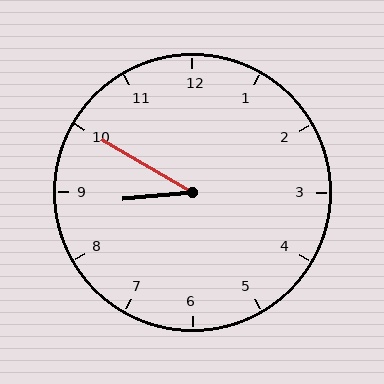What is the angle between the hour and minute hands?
Approximately 35 degrees.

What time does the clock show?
8:50.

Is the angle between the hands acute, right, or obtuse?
It is acute.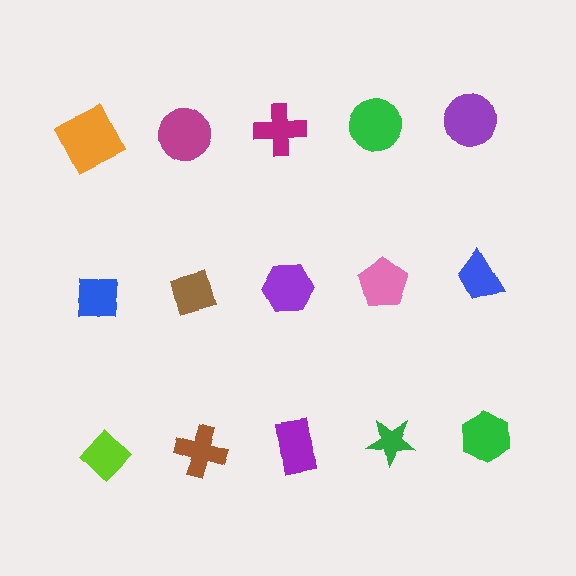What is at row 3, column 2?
A brown cross.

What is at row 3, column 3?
A purple rectangle.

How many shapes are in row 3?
5 shapes.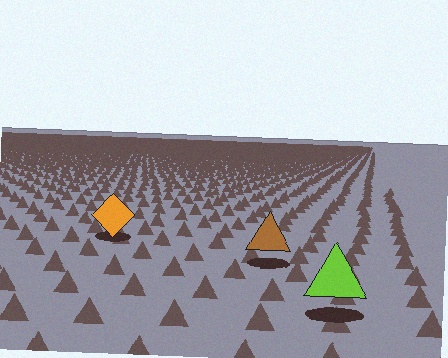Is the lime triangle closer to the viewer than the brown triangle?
Yes. The lime triangle is closer — you can tell from the texture gradient: the ground texture is coarser near it.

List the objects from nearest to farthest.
From nearest to farthest: the lime triangle, the brown triangle, the orange diamond.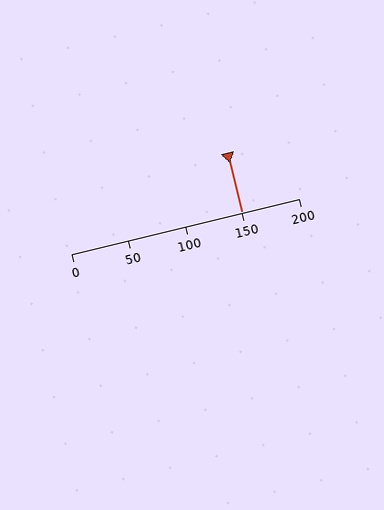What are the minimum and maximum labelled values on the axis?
The axis runs from 0 to 200.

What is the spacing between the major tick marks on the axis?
The major ticks are spaced 50 apart.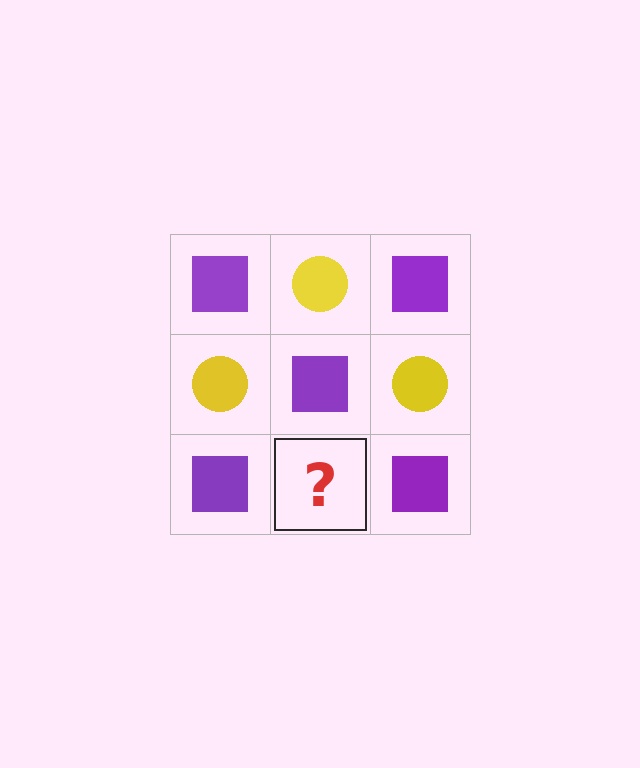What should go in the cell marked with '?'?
The missing cell should contain a yellow circle.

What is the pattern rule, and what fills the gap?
The rule is that it alternates purple square and yellow circle in a checkerboard pattern. The gap should be filled with a yellow circle.